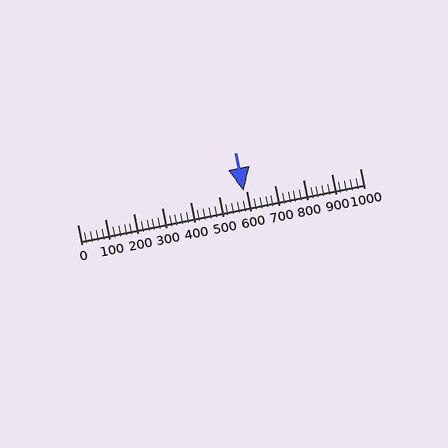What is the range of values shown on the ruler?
The ruler shows values from 0 to 1000.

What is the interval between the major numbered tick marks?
The major tick marks are spaced 100 units apart.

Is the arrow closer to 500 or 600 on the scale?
The arrow is closer to 600.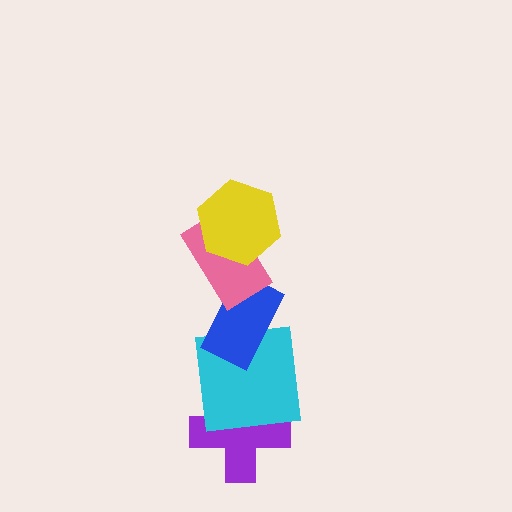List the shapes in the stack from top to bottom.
From top to bottom: the yellow hexagon, the pink rectangle, the blue rectangle, the cyan square, the purple cross.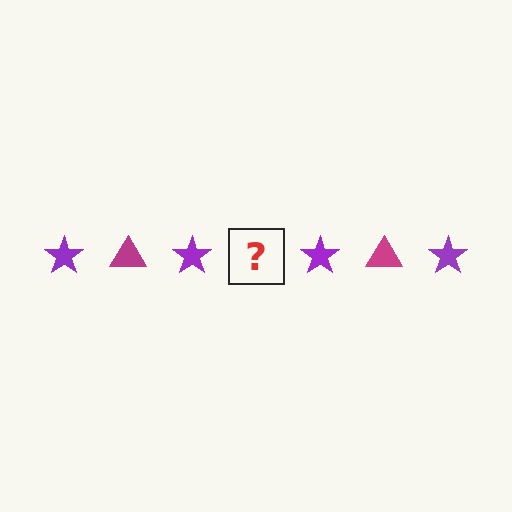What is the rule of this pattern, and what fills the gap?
The rule is that the pattern alternates between purple star and magenta triangle. The gap should be filled with a magenta triangle.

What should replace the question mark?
The question mark should be replaced with a magenta triangle.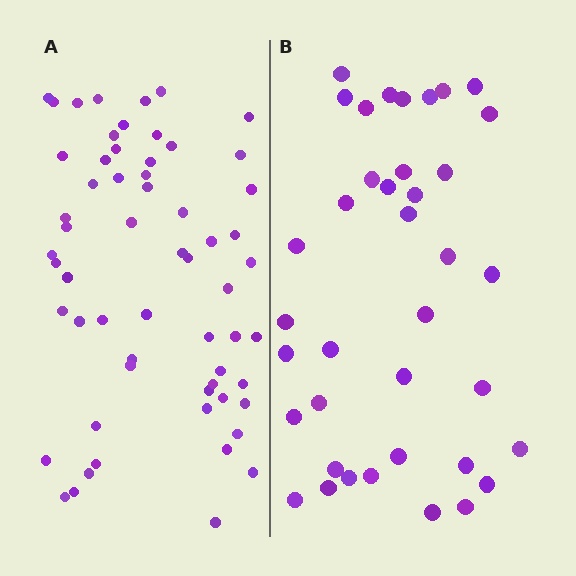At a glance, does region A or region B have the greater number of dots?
Region A (the left region) has more dots.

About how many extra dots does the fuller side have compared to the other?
Region A has approximately 20 more dots than region B.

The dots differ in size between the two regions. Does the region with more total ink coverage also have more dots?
No. Region B has more total ink coverage because its dots are larger, but region A actually contains more individual dots. Total area can be misleading — the number of items is what matters here.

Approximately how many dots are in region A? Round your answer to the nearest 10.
About 60 dots.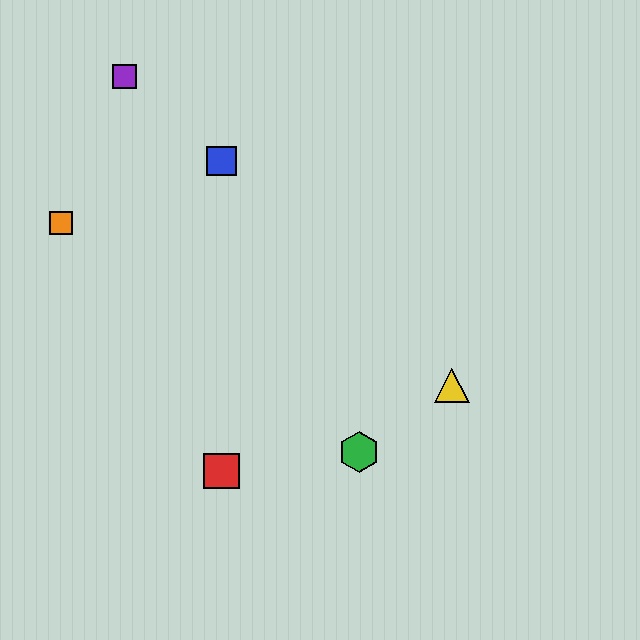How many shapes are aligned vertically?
2 shapes (the red square, the blue square) are aligned vertically.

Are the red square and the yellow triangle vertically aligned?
No, the red square is at x≈222 and the yellow triangle is at x≈452.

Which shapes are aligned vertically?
The red square, the blue square are aligned vertically.